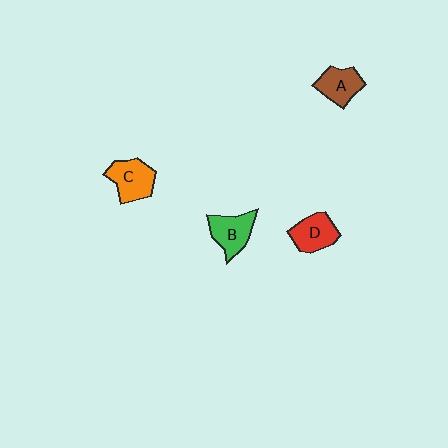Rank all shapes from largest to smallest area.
From largest to smallest: C (orange), B (green), D (red), A (brown).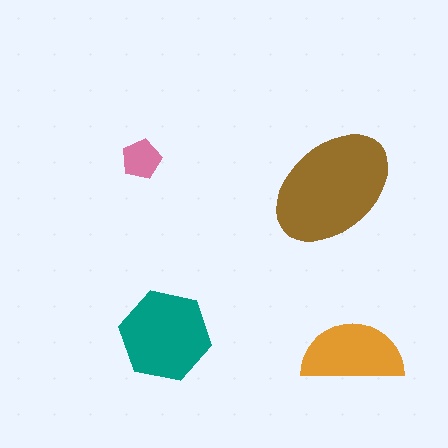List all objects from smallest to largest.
The pink pentagon, the orange semicircle, the teal hexagon, the brown ellipse.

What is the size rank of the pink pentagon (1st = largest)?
4th.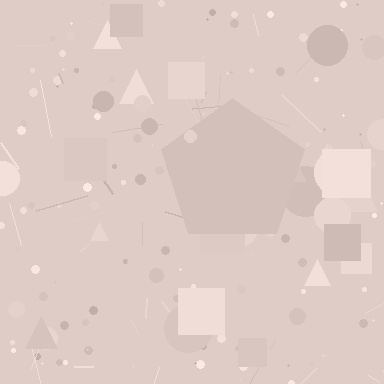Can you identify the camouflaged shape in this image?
The camouflaged shape is a pentagon.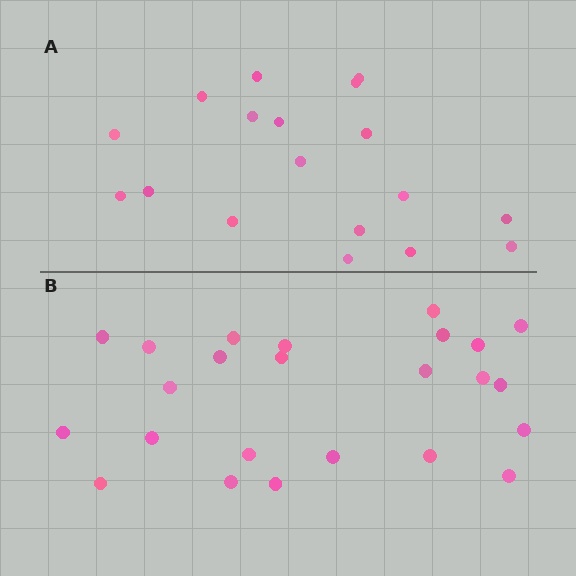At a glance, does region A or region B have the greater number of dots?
Region B (the bottom region) has more dots.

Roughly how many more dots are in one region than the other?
Region B has about 6 more dots than region A.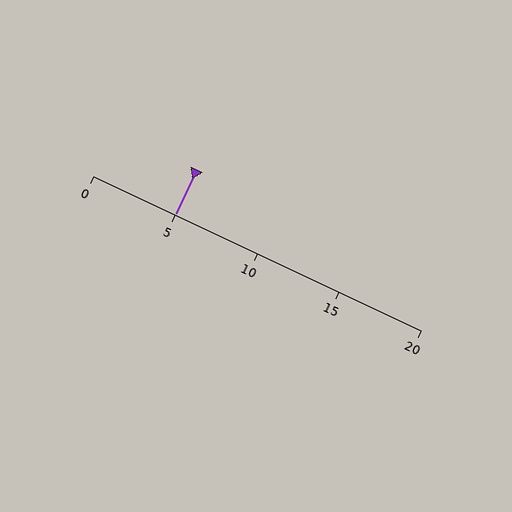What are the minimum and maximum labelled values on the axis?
The axis runs from 0 to 20.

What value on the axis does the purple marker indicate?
The marker indicates approximately 5.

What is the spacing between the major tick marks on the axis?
The major ticks are spaced 5 apart.